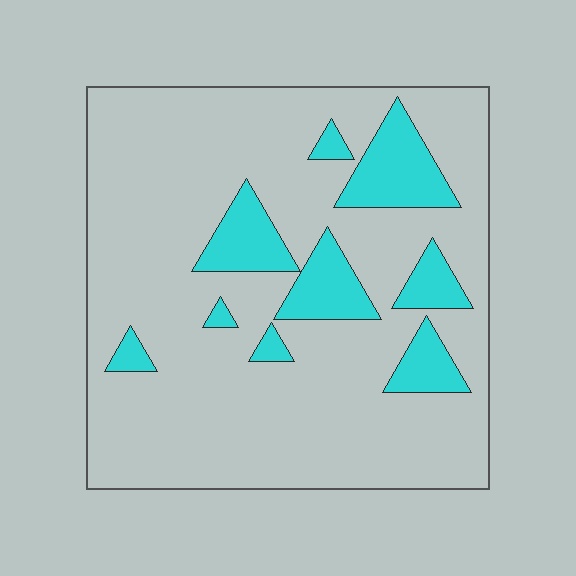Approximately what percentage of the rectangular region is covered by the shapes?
Approximately 15%.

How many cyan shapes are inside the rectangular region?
9.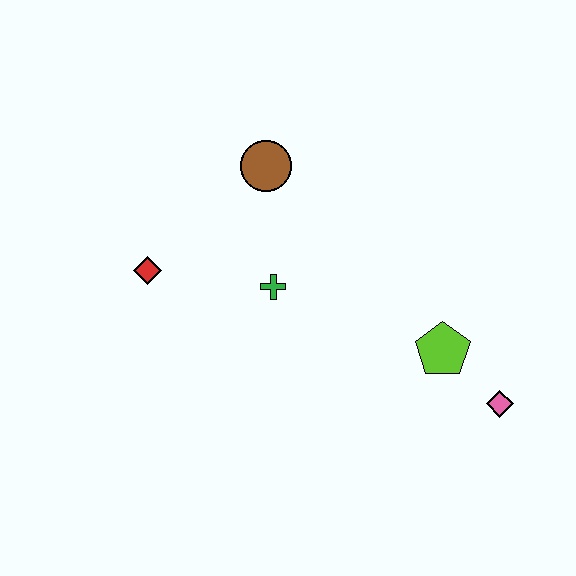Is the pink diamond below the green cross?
Yes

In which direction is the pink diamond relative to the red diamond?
The pink diamond is to the right of the red diamond.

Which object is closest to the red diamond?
The green cross is closest to the red diamond.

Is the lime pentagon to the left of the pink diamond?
Yes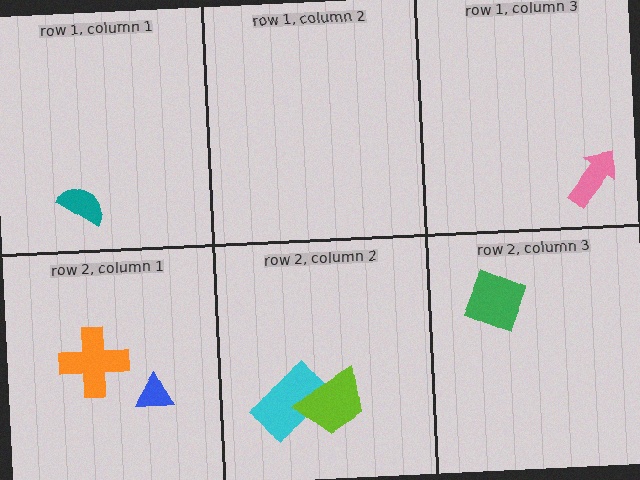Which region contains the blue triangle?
The row 2, column 1 region.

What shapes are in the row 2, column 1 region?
The blue triangle, the orange cross.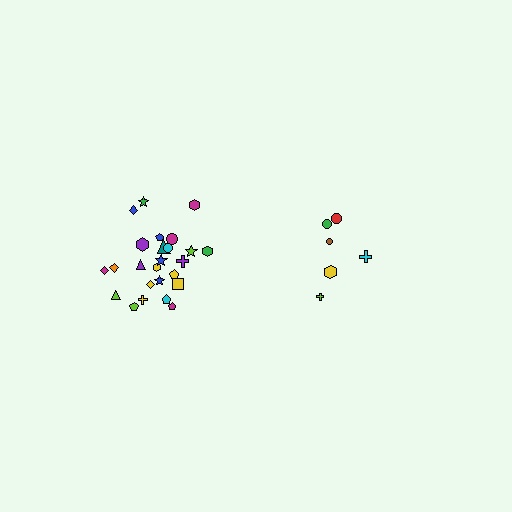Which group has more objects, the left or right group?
The left group.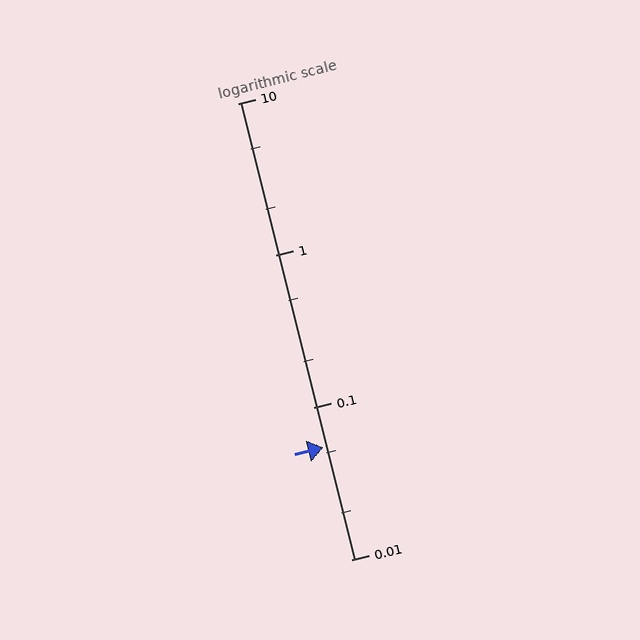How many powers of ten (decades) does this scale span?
The scale spans 3 decades, from 0.01 to 10.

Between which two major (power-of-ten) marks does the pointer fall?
The pointer is between 0.01 and 0.1.